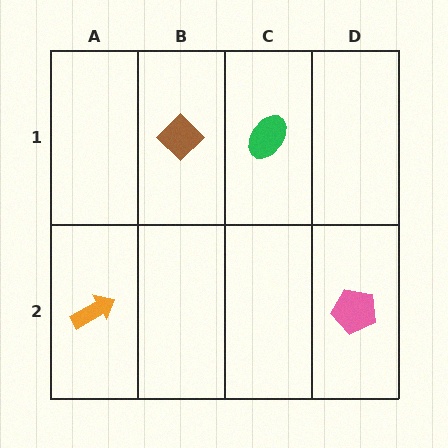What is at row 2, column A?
An orange arrow.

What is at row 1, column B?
A brown diamond.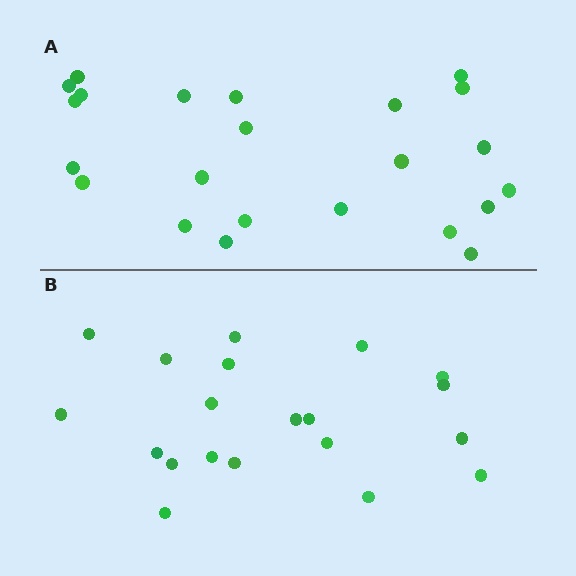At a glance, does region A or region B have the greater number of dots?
Region A (the top region) has more dots.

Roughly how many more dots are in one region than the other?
Region A has just a few more — roughly 2 or 3 more dots than region B.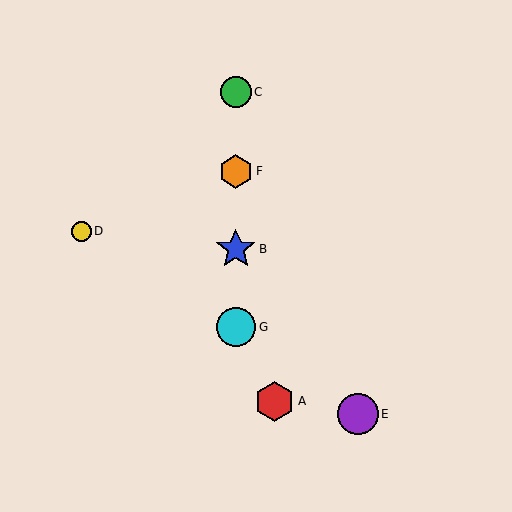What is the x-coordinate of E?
Object E is at x≈358.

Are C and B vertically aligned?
Yes, both are at x≈236.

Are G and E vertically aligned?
No, G is at x≈236 and E is at x≈358.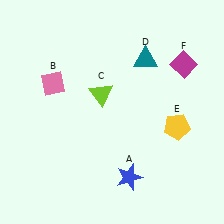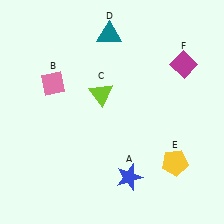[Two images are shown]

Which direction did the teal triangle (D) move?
The teal triangle (D) moved left.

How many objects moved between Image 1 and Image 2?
2 objects moved between the two images.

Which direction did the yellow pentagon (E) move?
The yellow pentagon (E) moved down.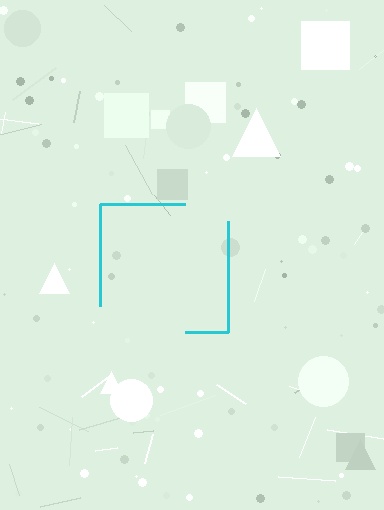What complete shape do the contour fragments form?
The contour fragments form a square.